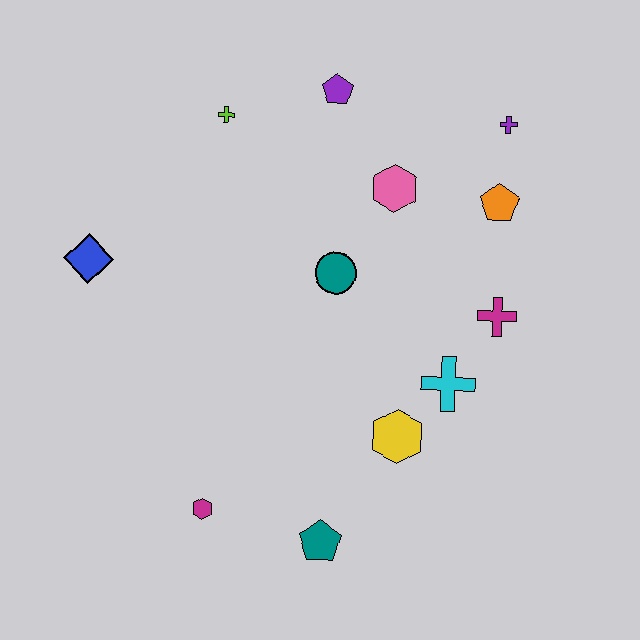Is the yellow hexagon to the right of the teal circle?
Yes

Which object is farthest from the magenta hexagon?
The purple cross is farthest from the magenta hexagon.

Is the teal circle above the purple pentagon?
No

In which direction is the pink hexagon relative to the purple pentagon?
The pink hexagon is below the purple pentagon.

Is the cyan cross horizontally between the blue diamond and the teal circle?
No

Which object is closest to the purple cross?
The orange pentagon is closest to the purple cross.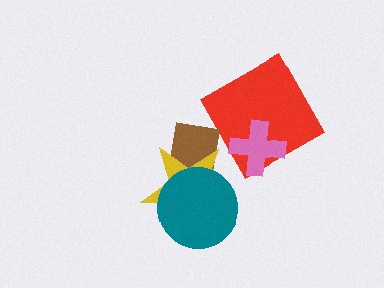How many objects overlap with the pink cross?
1 object overlaps with the pink cross.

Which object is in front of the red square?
The pink cross is in front of the red square.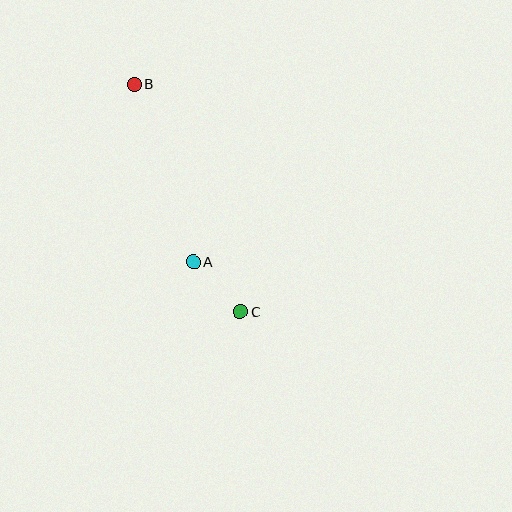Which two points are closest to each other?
Points A and C are closest to each other.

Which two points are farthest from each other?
Points B and C are farthest from each other.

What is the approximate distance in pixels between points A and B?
The distance between A and B is approximately 187 pixels.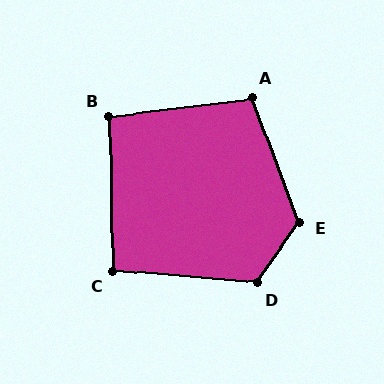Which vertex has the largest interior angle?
E, at approximately 124 degrees.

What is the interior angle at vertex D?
Approximately 120 degrees (obtuse).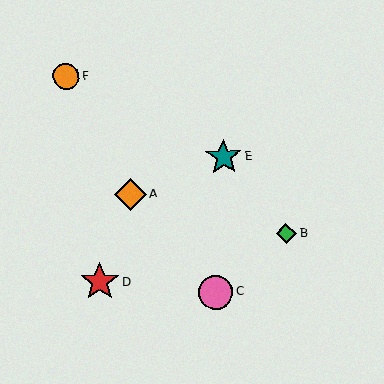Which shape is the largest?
The red star (labeled D) is the largest.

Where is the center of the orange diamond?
The center of the orange diamond is at (130, 194).